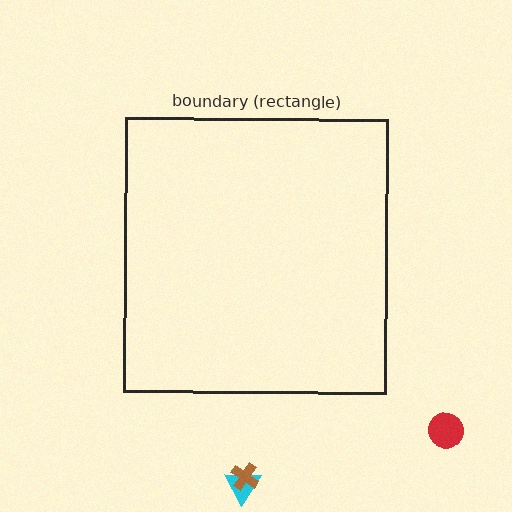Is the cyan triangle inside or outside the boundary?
Outside.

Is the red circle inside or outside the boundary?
Outside.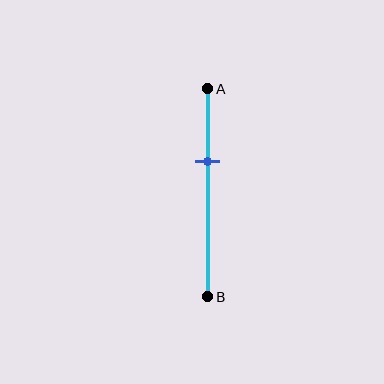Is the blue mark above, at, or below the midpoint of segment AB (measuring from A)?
The blue mark is above the midpoint of segment AB.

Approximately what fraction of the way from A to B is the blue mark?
The blue mark is approximately 35% of the way from A to B.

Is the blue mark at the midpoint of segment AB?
No, the mark is at about 35% from A, not at the 50% midpoint.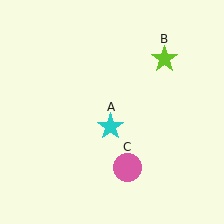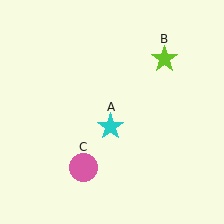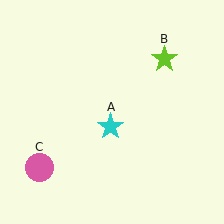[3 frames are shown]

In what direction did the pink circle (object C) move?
The pink circle (object C) moved left.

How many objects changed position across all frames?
1 object changed position: pink circle (object C).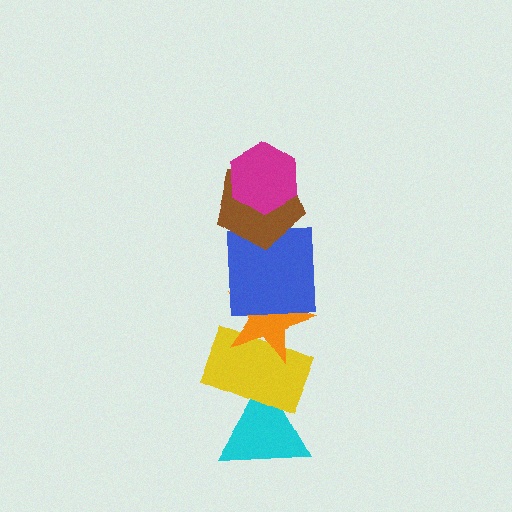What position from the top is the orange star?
The orange star is 4th from the top.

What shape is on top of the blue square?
The brown pentagon is on top of the blue square.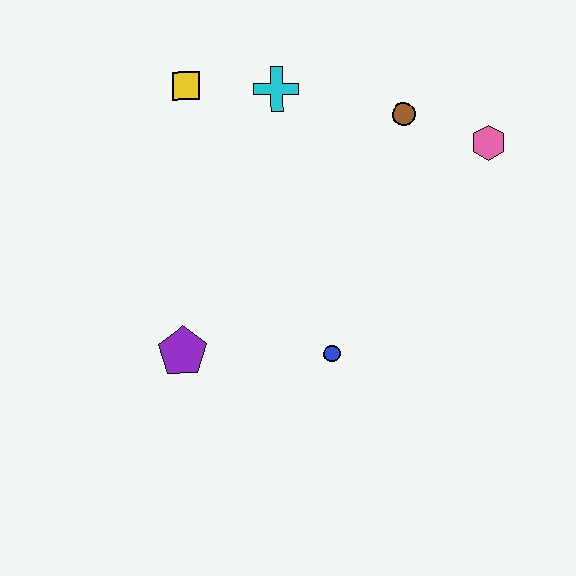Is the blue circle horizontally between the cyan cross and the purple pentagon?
No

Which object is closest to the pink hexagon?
The brown circle is closest to the pink hexagon.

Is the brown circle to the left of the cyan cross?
No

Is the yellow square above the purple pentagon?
Yes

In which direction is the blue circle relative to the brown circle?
The blue circle is below the brown circle.